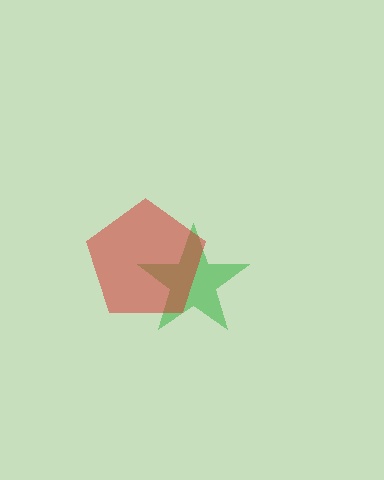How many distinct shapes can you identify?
There are 2 distinct shapes: a green star, a red pentagon.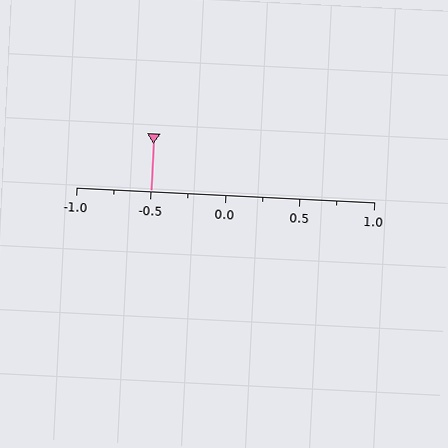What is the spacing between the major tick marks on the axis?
The major ticks are spaced 0.5 apart.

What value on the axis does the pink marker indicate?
The marker indicates approximately -0.5.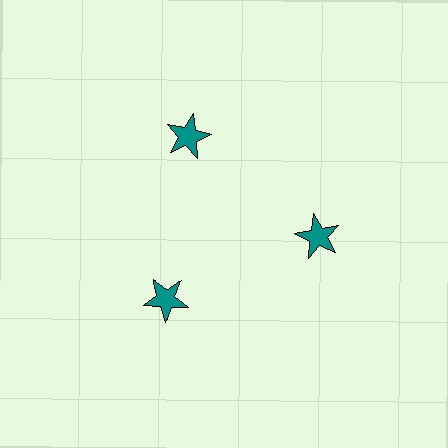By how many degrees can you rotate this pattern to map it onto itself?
The pattern maps onto itself every 120 degrees of rotation.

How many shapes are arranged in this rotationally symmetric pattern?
There are 3 shapes, arranged in 3 groups of 1.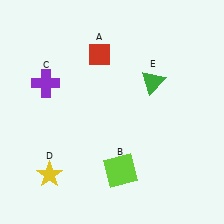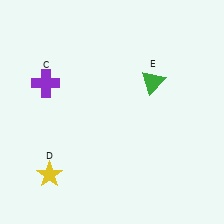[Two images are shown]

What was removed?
The red diamond (A), the lime square (B) were removed in Image 2.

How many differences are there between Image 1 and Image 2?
There are 2 differences between the two images.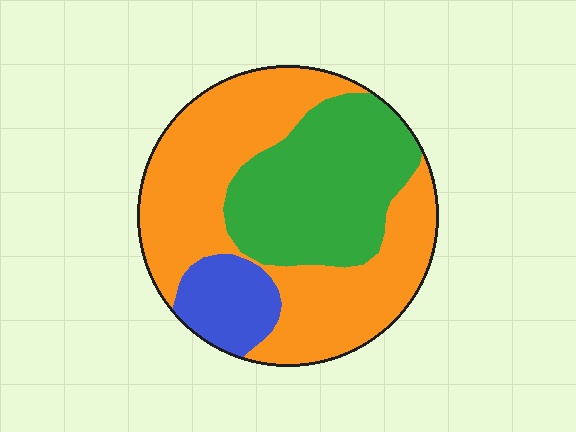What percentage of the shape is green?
Green covers roughly 35% of the shape.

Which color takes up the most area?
Orange, at roughly 55%.